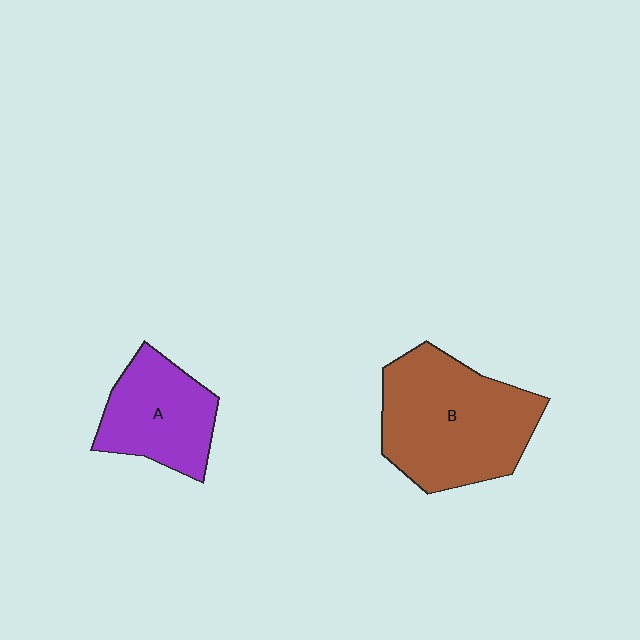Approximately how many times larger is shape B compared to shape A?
Approximately 1.6 times.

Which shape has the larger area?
Shape B (brown).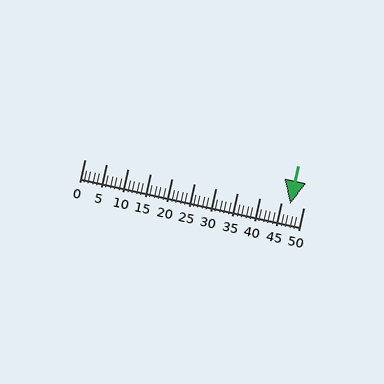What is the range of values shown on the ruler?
The ruler shows values from 0 to 50.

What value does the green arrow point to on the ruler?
The green arrow points to approximately 47.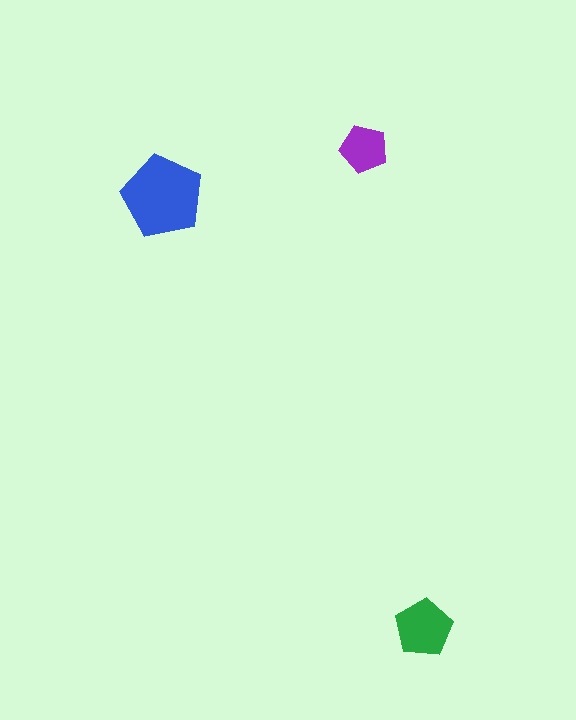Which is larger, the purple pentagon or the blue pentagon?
The blue one.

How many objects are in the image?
There are 3 objects in the image.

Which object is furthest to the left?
The blue pentagon is leftmost.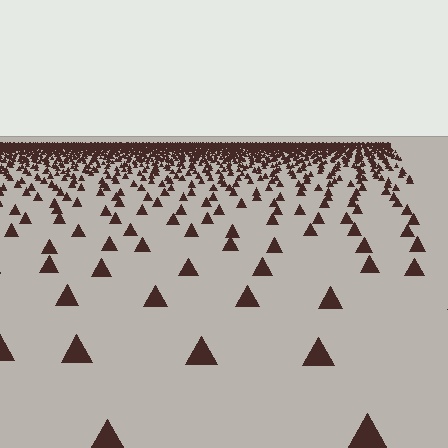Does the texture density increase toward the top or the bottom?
Density increases toward the top.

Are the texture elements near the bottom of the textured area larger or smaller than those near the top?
Larger. Near the bottom, elements are closer to the viewer and appear at a bigger on-screen size.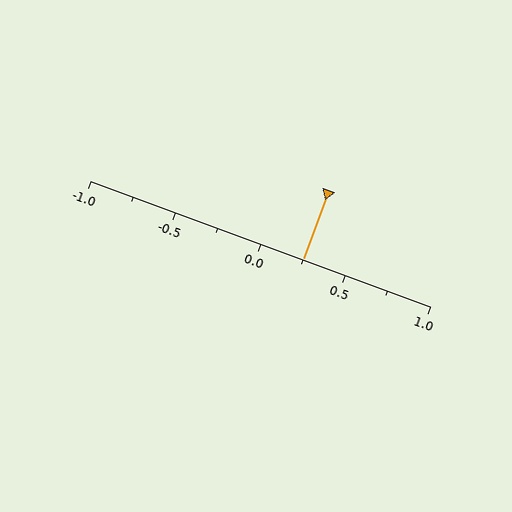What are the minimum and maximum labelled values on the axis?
The axis runs from -1.0 to 1.0.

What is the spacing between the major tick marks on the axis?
The major ticks are spaced 0.5 apart.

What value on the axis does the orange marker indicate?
The marker indicates approximately 0.25.